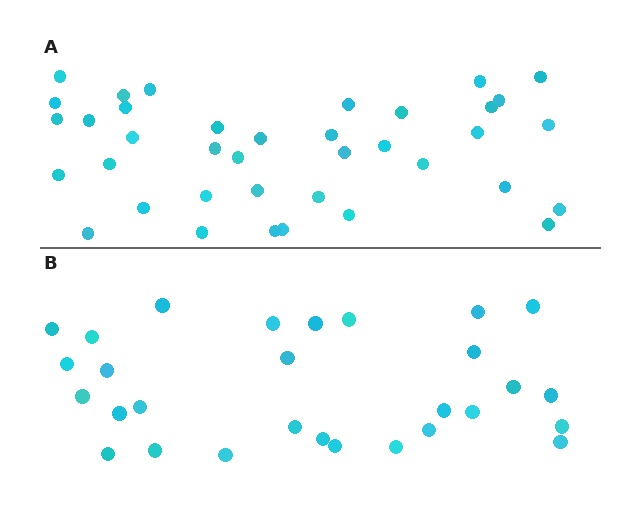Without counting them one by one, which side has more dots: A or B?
Region A (the top region) has more dots.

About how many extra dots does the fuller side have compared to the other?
Region A has roughly 8 or so more dots than region B.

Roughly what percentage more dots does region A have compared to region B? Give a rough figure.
About 30% more.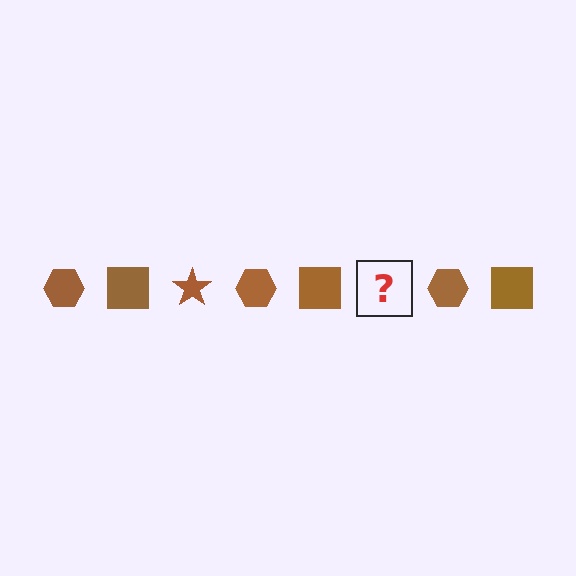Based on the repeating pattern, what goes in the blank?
The blank should be a brown star.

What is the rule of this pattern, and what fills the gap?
The rule is that the pattern cycles through hexagon, square, star shapes in brown. The gap should be filled with a brown star.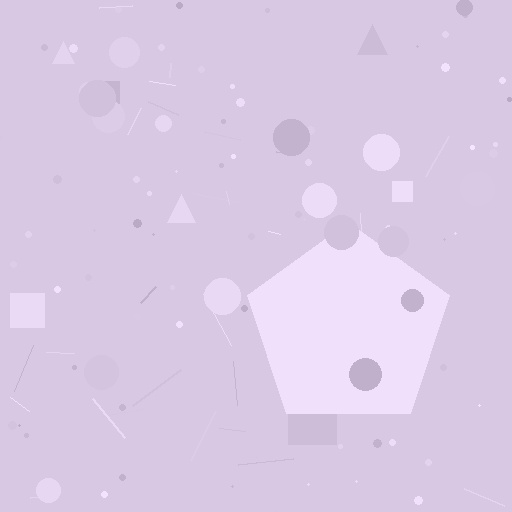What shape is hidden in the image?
A pentagon is hidden in the image.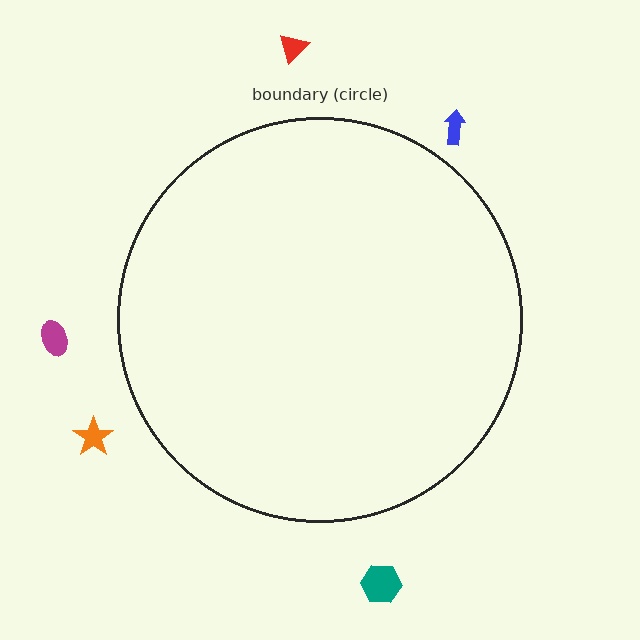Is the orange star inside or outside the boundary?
Outside.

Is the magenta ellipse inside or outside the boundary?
Outside.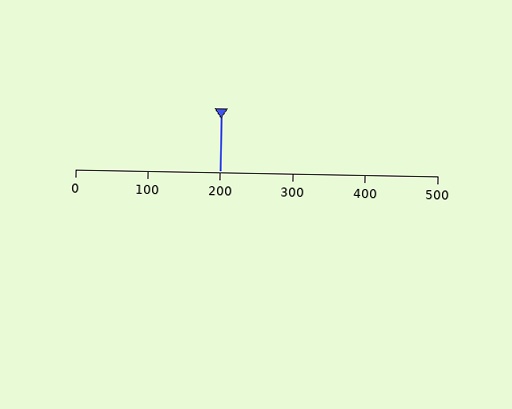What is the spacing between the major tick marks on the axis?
The major ticks are spaced 100 apart.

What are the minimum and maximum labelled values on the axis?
The axis runs from 0 to 500.